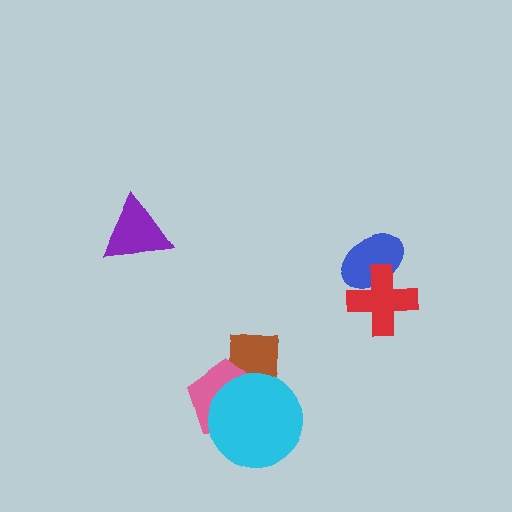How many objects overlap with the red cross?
1 object overlaps with the red cross.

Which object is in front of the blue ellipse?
The red cross is in front of the blue ellipse.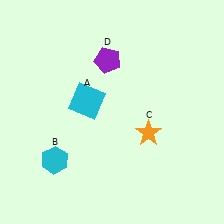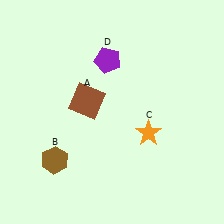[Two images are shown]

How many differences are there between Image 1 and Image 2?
There are 2 differences between the two images.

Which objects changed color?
A changed from cyan to brown. B changed from cyan to brown.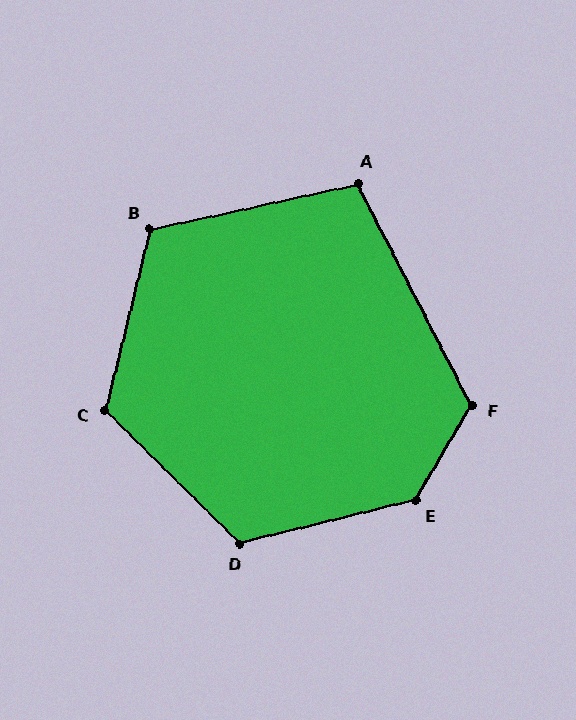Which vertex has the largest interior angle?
E, at approximately 135 degrees.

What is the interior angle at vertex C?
Approximately 121 degrees (obtuse).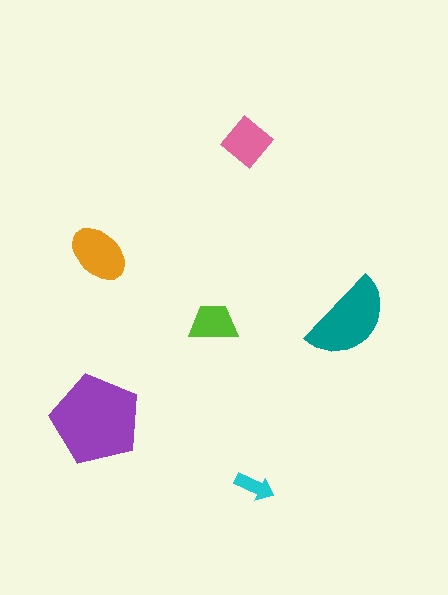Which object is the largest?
The purple pentagon.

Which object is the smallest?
The cyan arrow.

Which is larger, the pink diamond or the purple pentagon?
The purple pentagon.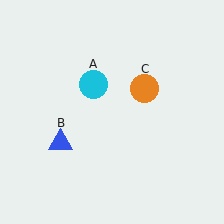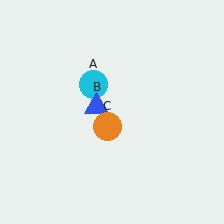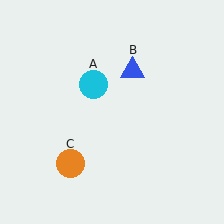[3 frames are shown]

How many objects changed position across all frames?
2 objects changed position: blue triangle (object B), orange circle (object C).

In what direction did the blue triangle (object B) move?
The blue triangle (object B) moved up and to the right.